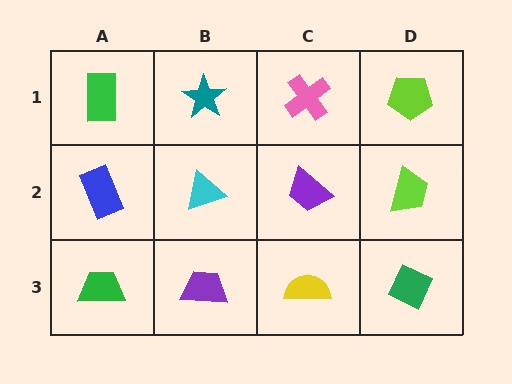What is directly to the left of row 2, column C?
A cyan triangle.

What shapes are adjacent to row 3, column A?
A blue rectangle (row 2, column A), a purple trapezoid (row 3, column B).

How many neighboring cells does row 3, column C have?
3.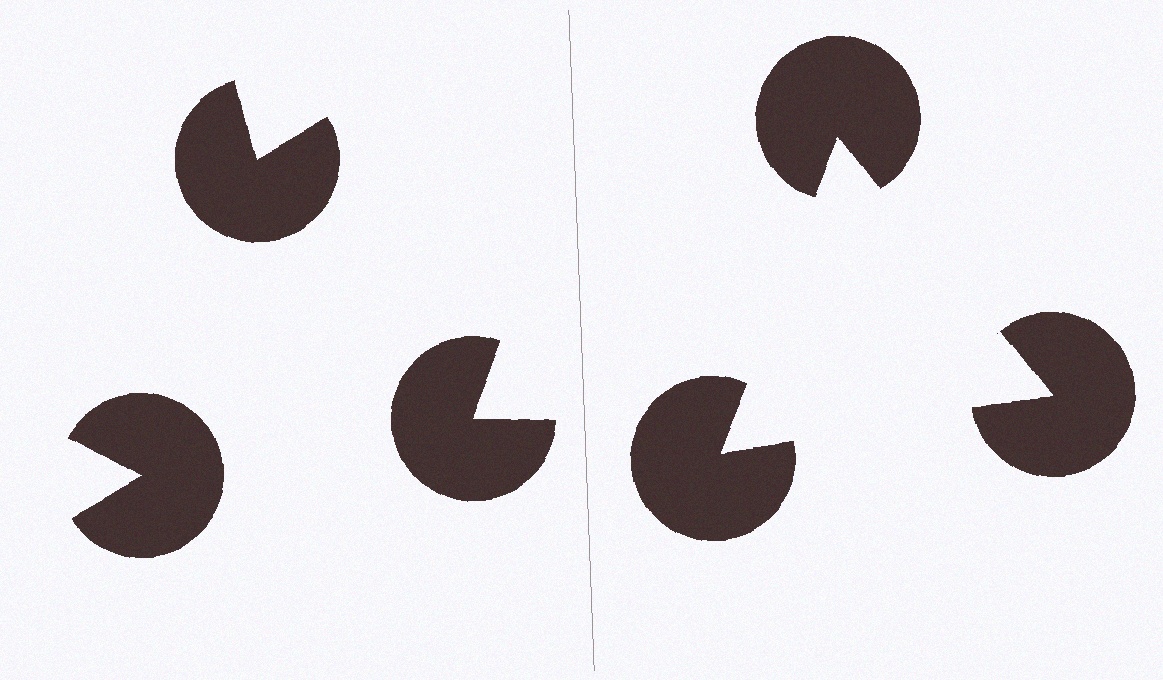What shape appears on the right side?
An illusory triangle.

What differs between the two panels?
The pac-man discs are positioned identically on both sides; only the wedge orientations differ. On the right they align to a triangle; on the left they are misaligned.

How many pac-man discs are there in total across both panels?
6 — 3 on each side.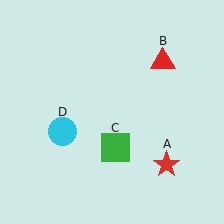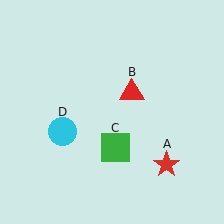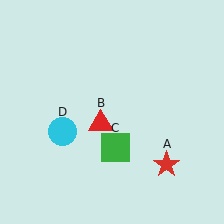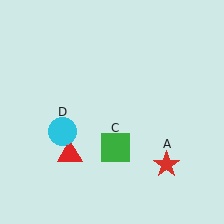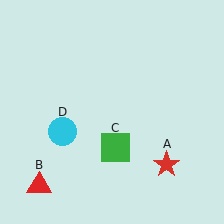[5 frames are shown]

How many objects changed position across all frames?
1 object changed position: red triangle (object B).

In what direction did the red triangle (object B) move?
The red triangle (object B) moved down and to the left.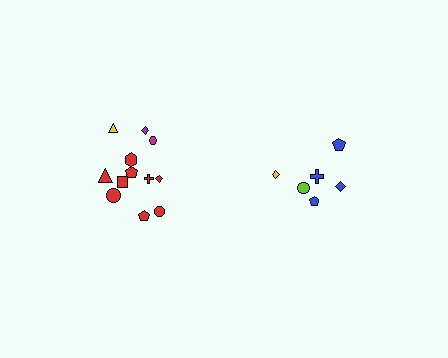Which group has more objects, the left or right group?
The left group.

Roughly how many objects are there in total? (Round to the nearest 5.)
Roughly 20 objects in total.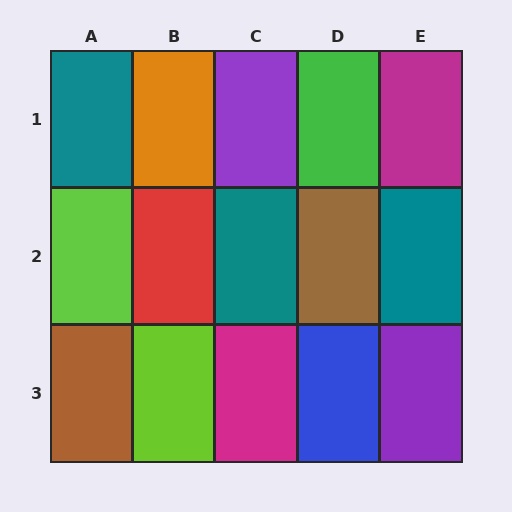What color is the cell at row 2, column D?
Brown.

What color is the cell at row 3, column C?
Magenta.